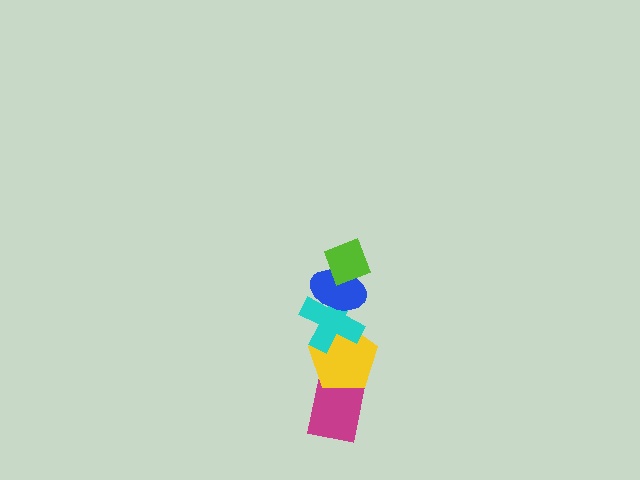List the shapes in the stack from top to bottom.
From top to bottom: the lime diamond, the blue ellipse, the cyan cross, the yellow pentagon, the magenta rectangle.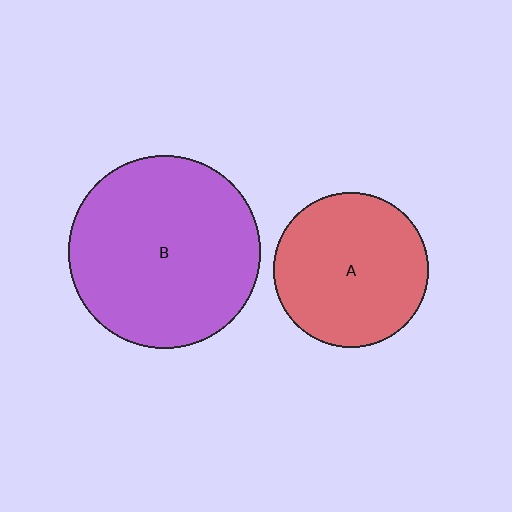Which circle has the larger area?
Circle B (purple).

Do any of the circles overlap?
No, none of the circles overlap.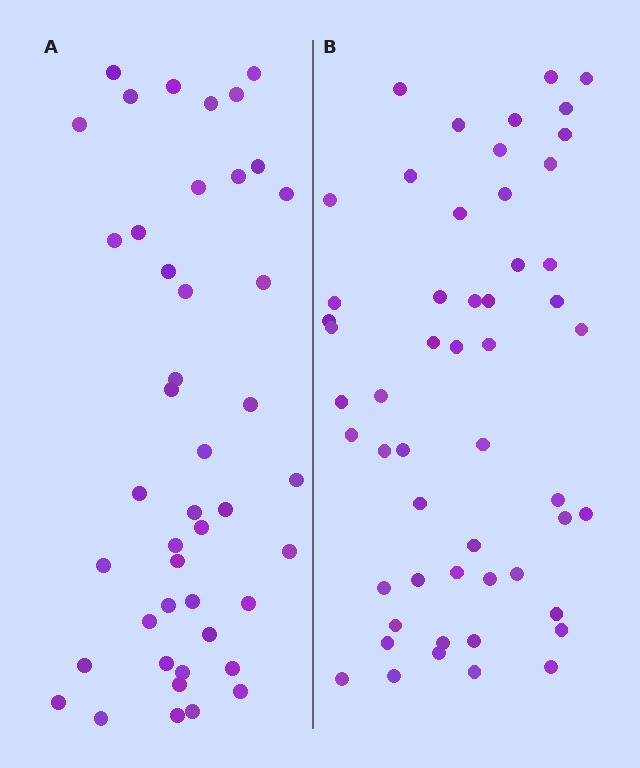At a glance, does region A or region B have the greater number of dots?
Region B (the right region) has more dots.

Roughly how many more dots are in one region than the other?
Region B has roughly 8 or so more dots than region A.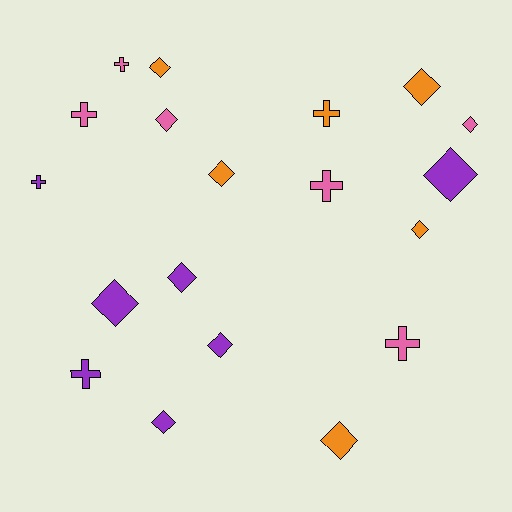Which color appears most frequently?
Purple, with 7 objects.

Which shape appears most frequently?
Diamond, with 12 objects.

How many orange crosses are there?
There is 1 orange cross.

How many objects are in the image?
There are 19 objects.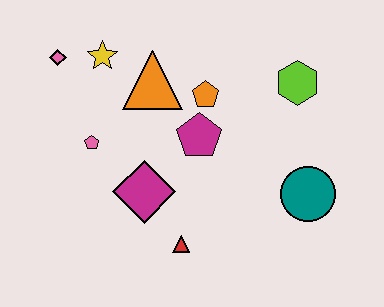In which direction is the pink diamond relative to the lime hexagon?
The pink diamond is to the left of the lime hexagon.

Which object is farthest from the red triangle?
The pink diamond is farthest from the red triangle.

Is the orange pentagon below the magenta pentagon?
No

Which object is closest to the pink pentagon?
The magenta diamond is closest to the pink pentagon.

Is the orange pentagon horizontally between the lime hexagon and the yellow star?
Yes